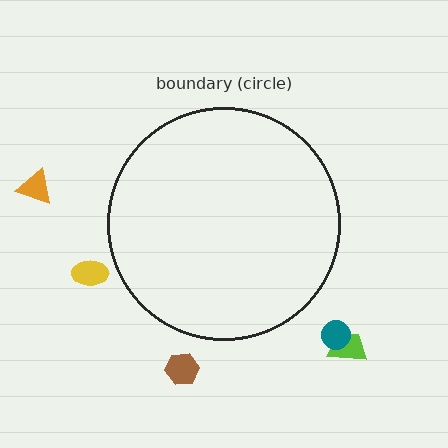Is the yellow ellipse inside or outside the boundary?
Outside.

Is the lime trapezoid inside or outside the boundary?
Outside.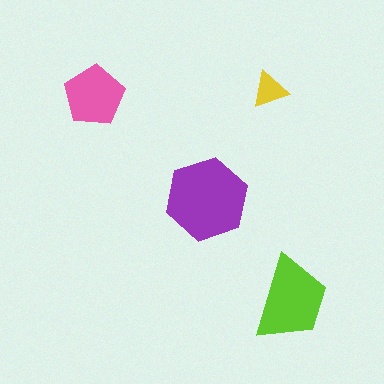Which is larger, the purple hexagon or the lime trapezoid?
The purple hexagon.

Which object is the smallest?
The yellow triangle.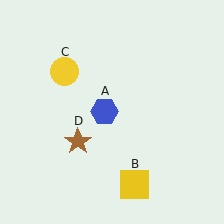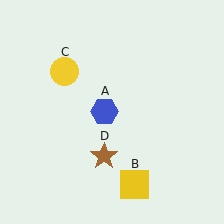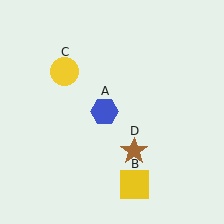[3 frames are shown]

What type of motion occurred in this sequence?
The brown star (object D) rotated counterclockwise around the center of the scene.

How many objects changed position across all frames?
1 object changed position: brown star (object D).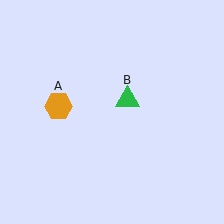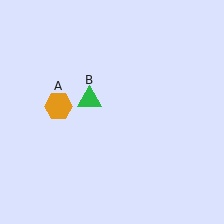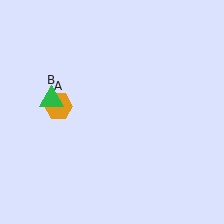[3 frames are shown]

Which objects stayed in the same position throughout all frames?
Orange hexagon (object A) remained stationary.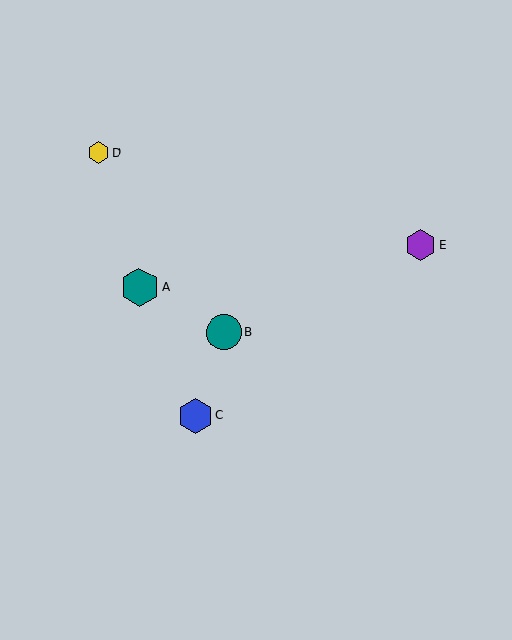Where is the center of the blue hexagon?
The center of the blue hexagon is at (195, 416).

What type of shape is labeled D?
Shape D is a yellow hexagon.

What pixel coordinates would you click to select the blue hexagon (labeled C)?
Click at (195, 416) to select the blue hexagon C.